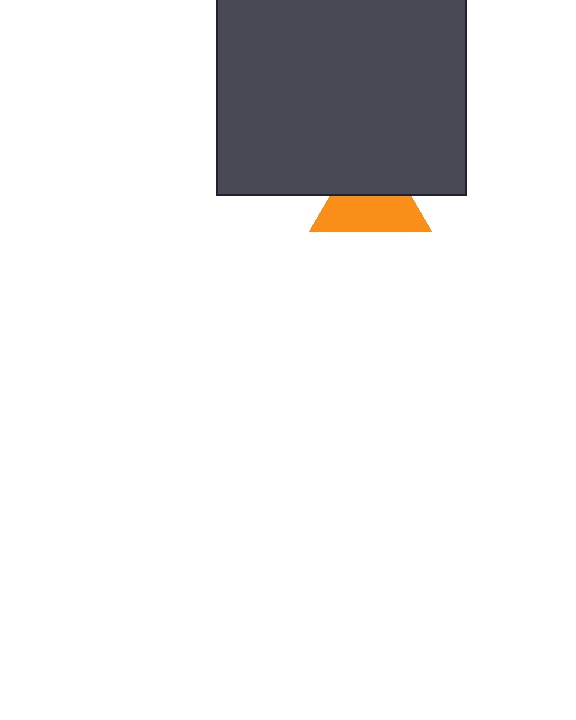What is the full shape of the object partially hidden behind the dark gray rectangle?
The partially hidden object is an orange triangle.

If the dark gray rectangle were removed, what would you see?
You would see the complete orange triangle.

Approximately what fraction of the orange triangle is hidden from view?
Roughly 44% of the orange triangle is hidden behind the dark gray rectangle.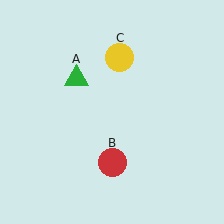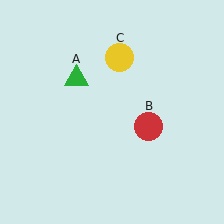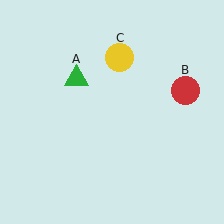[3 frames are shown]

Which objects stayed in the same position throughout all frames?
Green triangle (object A) and yellow circle (object C) remained stationary.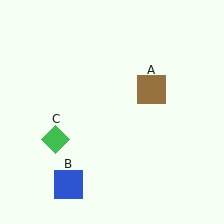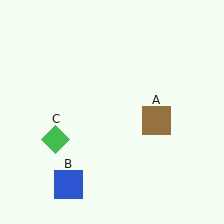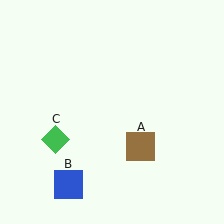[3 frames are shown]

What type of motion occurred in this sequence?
The brown square (object A) rotated clockwise around the center of the scene.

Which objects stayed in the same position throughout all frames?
Blue square (object B) and green diamond (object C) remained stationary.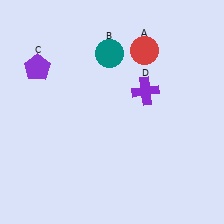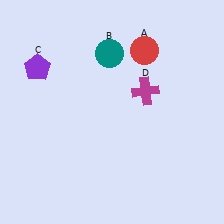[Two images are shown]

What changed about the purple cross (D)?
In Image 1, D is purple. In Image 2, it changed to magenta.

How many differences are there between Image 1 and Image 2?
There is 1 difference between the two images.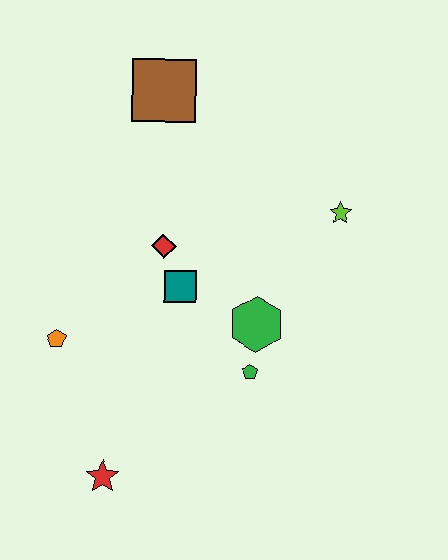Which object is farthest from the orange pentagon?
The lime star is farthest from the orange pentagon.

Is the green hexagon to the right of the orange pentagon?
Yes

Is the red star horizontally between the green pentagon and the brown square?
No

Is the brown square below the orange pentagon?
No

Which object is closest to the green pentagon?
The green hexagon is closest to the green pentagon.